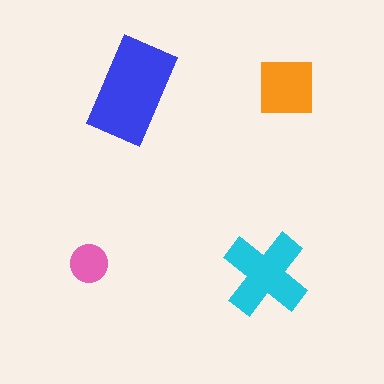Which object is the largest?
The blue rectangle.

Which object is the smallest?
The pink circle.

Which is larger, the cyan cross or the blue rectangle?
The blue rectangle.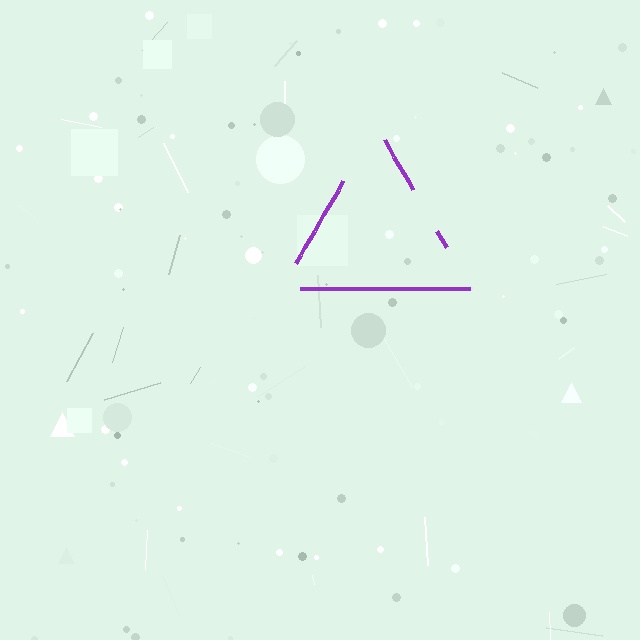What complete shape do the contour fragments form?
The contour fragments form a triangle.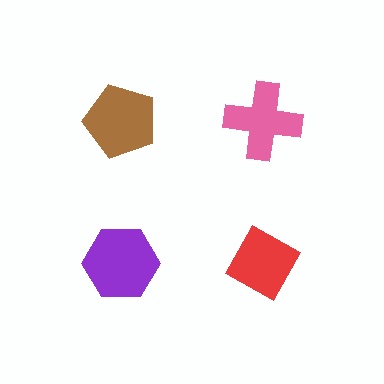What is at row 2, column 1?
A purple hexagon.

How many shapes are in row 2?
2 shapes.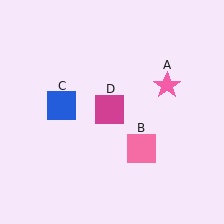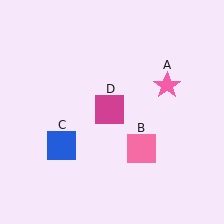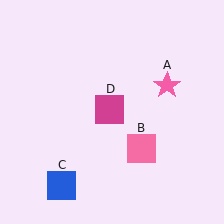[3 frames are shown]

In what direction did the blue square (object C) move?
The blue square (object C) moved down.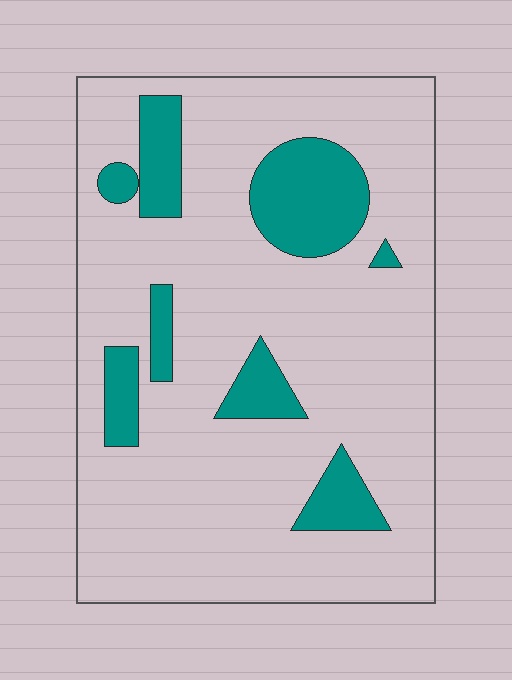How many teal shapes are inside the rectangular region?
8.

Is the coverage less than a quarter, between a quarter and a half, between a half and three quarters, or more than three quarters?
Less than a quarter.